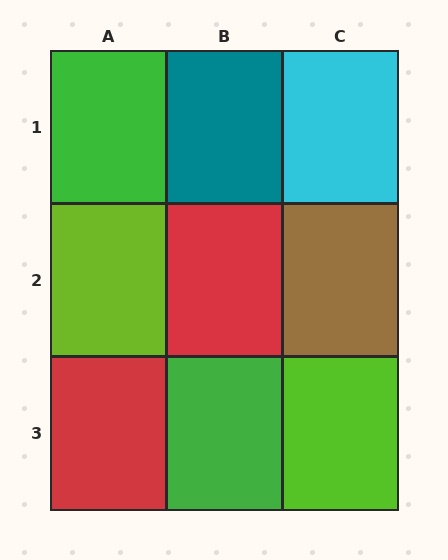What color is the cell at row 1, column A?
Green.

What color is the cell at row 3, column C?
Lime.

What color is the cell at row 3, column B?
Green.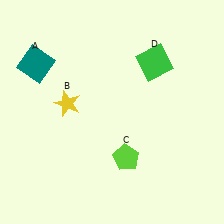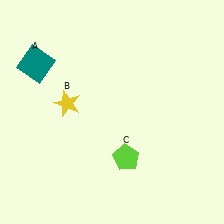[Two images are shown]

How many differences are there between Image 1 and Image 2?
There is 1 difference between the two images.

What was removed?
The green square (D) was removed in Image 2.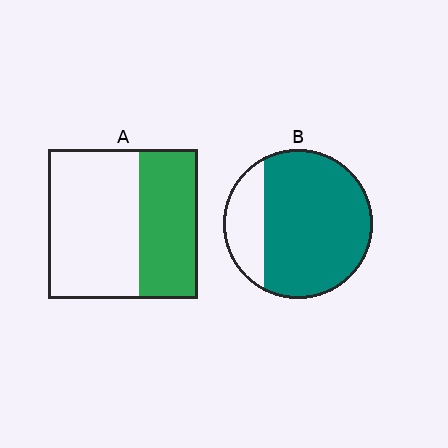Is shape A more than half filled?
No.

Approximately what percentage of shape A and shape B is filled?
A is approximately 40% and B is approximately 80%.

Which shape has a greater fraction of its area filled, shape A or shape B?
Shape B.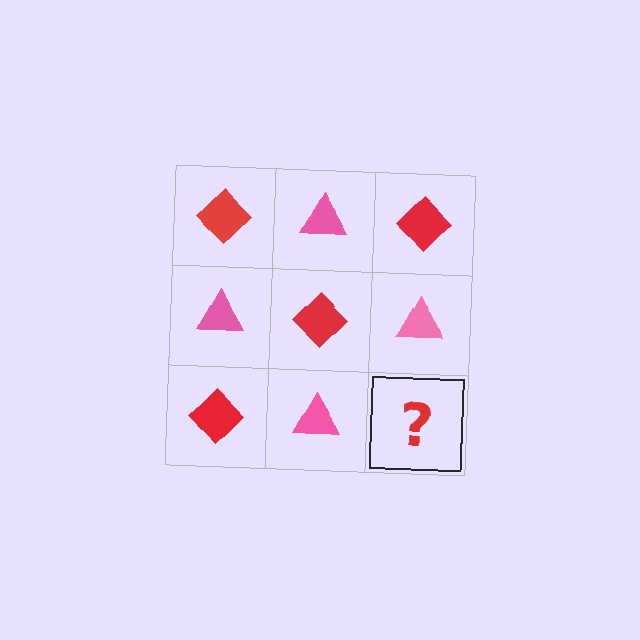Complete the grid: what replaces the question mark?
The question mark should be replaced with a red diamond.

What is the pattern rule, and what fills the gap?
The rule is that it alternates red diamond and pink triangle in a checkerboard pattern. The gap should be filled with a red diamond.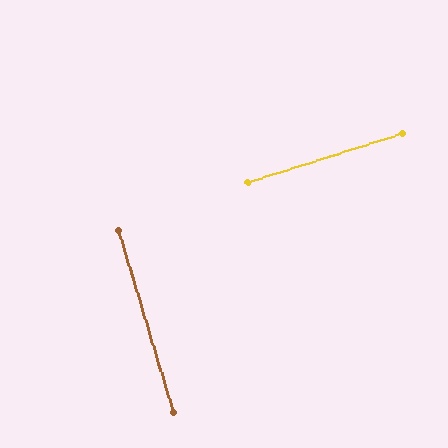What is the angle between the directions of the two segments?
Approximately 89 degrees.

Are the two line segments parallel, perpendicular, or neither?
Perpendicular — they meet at approximately 89°.